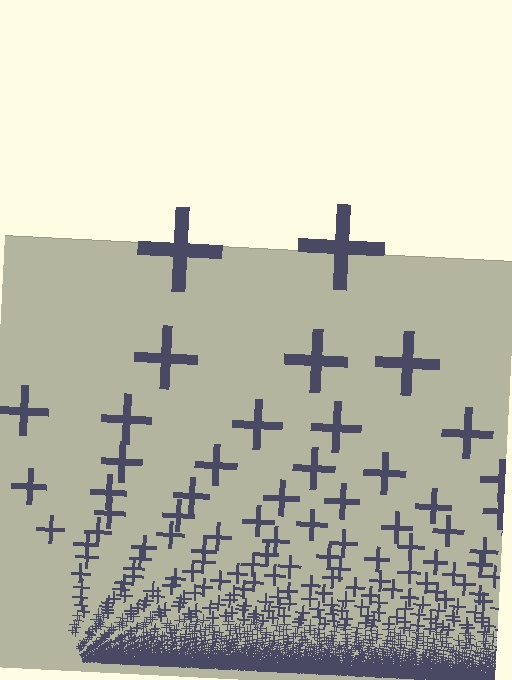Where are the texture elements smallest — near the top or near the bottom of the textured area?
Near the bottom.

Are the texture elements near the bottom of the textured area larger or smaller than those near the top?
Smaller. The gradient is inverted — elements near the bottom are smaller and denser.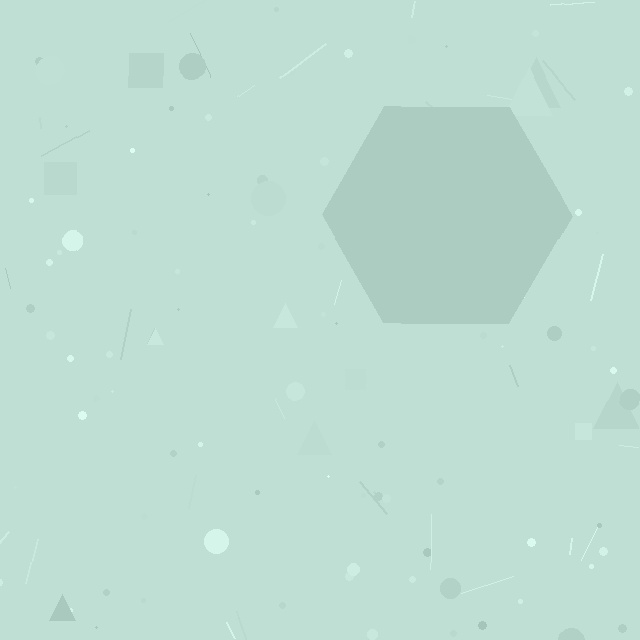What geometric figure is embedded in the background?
A hexagon is embedded in the background.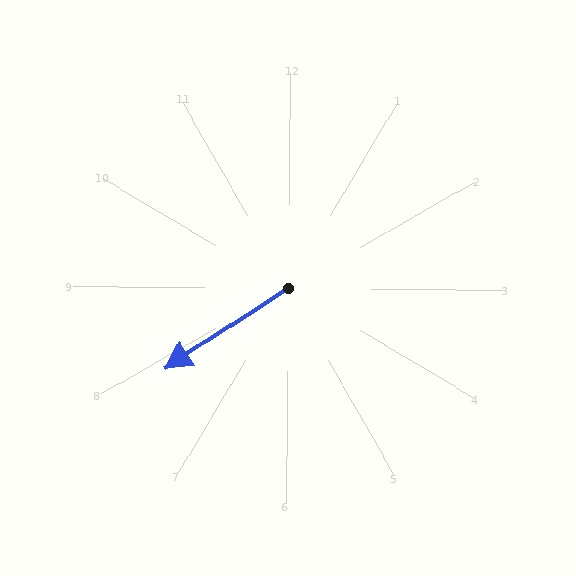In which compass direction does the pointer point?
Southwest.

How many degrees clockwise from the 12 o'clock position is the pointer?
Approximately 236 degrees.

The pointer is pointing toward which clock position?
Roughly 8 o'clock.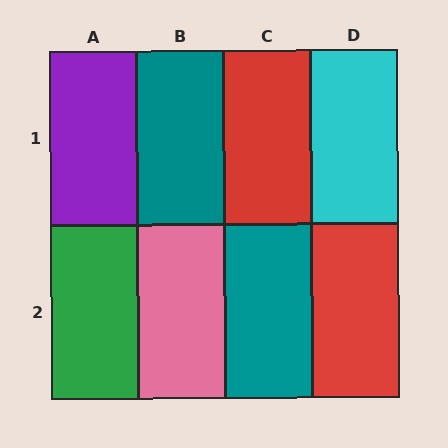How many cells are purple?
1 cell is purple.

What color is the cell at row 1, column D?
Cyan.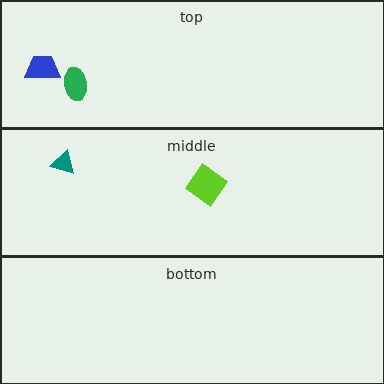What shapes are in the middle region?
The teal triangle, the lime diamond.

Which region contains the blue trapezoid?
The top region.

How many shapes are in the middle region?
2.